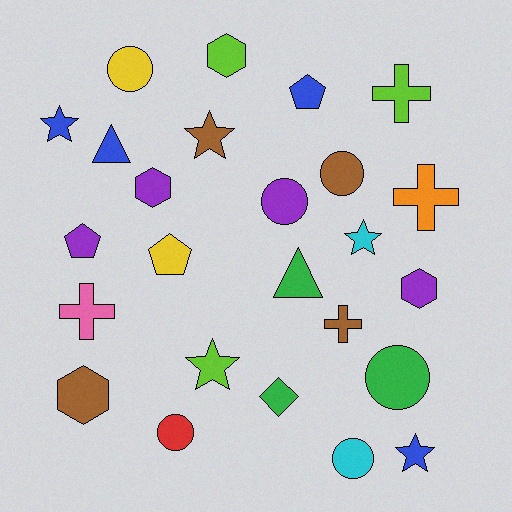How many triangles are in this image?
There are 2 triangles.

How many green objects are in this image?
There are 3 green objects.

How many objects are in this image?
There are 25 objects.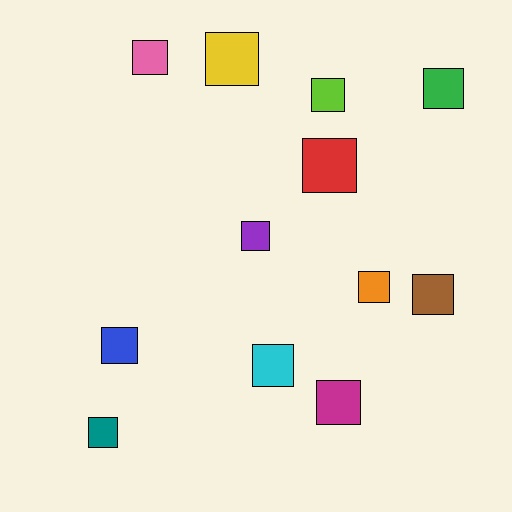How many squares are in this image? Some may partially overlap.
There are 12 squares.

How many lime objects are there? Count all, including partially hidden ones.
There is 1 lime object.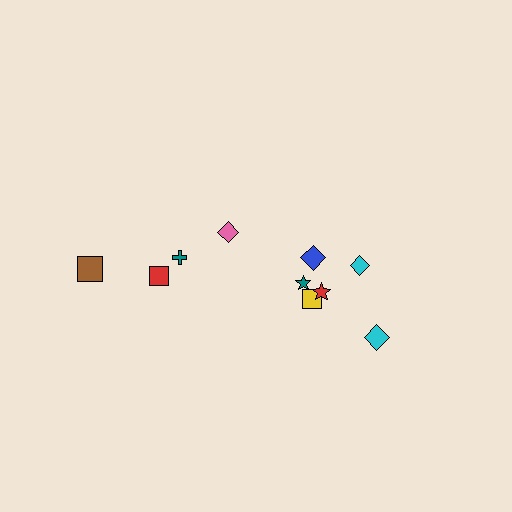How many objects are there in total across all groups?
There are 10 objects.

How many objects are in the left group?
There are 4 objects.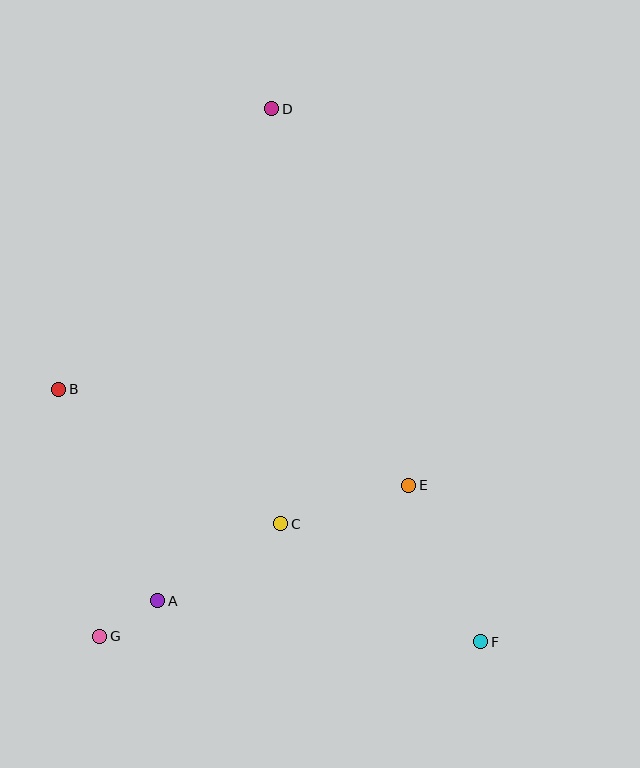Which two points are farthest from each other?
Points D and F are farthest from each other.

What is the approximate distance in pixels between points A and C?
The distance between A and C is approximately 145 pixels.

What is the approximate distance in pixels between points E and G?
The distance between E and G is approximately 344 pixels.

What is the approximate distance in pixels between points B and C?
The distance between B and C is approximately 260 pixels.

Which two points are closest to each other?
Points A and G are closest to each other.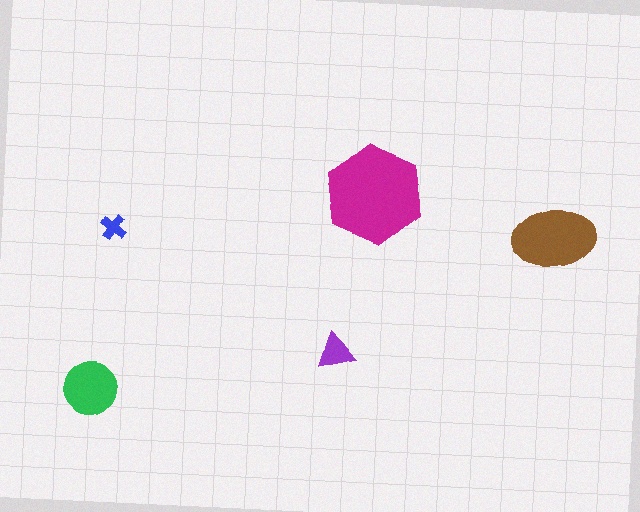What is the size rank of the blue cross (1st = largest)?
5th.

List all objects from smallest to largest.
The blue cross, the purple triangle, the green circle, the brown ellipse, the magenta hexagon.